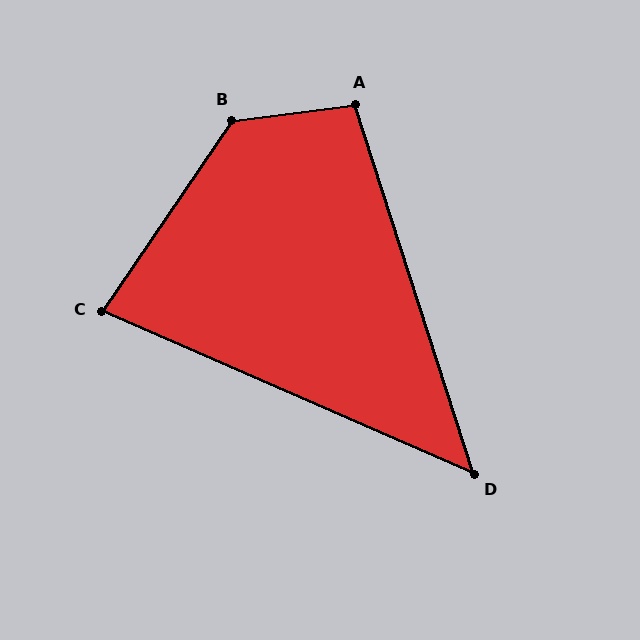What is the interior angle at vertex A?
Approximately 100 degrees (obtuse).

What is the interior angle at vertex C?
Approximately 80 degrees (acute).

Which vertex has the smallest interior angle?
D, at approximately 49 degrees.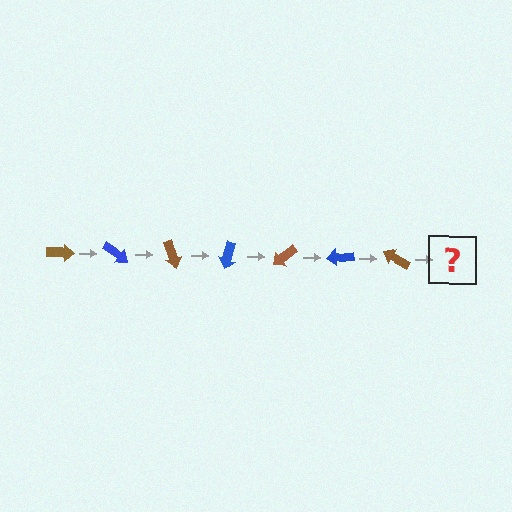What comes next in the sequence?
The next element should be a blue arrow, rotated 245 degrees from the start.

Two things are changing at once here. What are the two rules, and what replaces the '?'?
The two rules are that it rotates 35 degrees each step and the color cycles through brown and blue. The '?' should be a blue arrow, rotated 245 degrees from the start.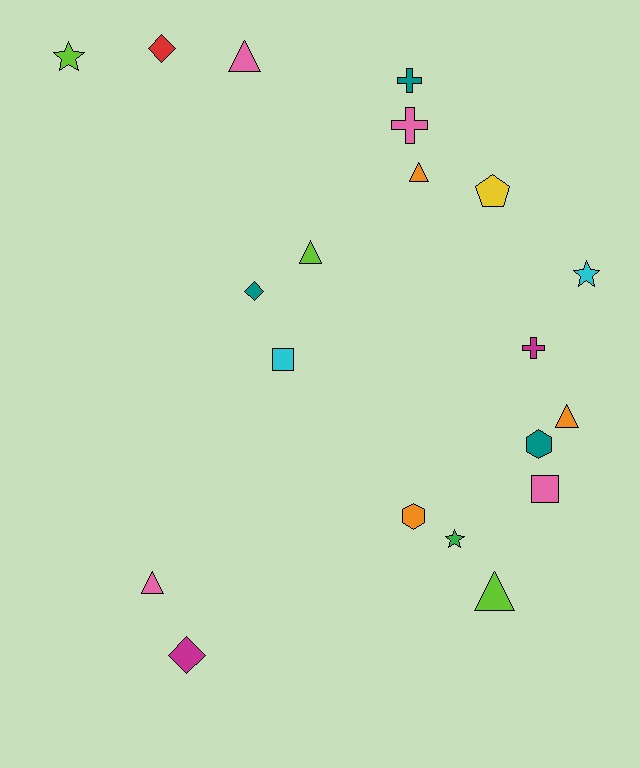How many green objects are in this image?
There is 1 green object.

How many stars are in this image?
There are 3 stars.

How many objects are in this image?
There are 20 objects.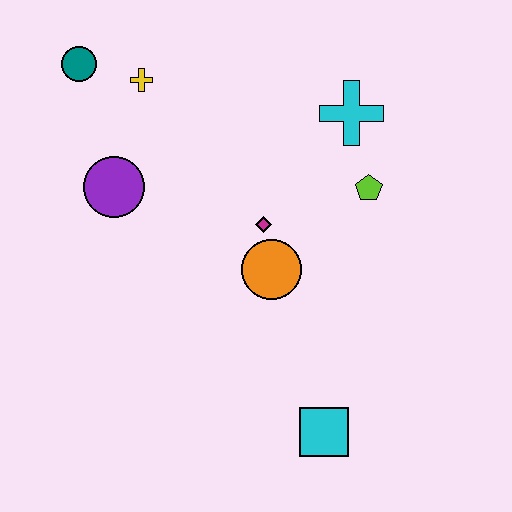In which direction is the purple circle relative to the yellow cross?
The purple circle is below the yellow cross.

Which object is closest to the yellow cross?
The teal circle is closest to the yellow cross.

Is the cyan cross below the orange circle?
No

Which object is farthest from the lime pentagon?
The teal circle is farthest from the lime pentagon.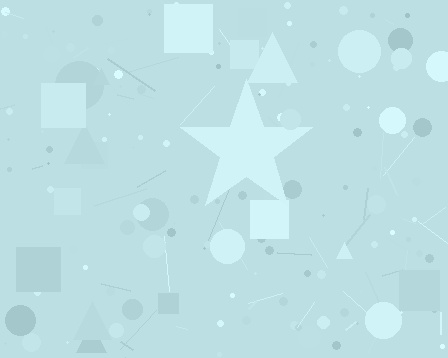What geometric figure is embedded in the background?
A star is embedded in the background.